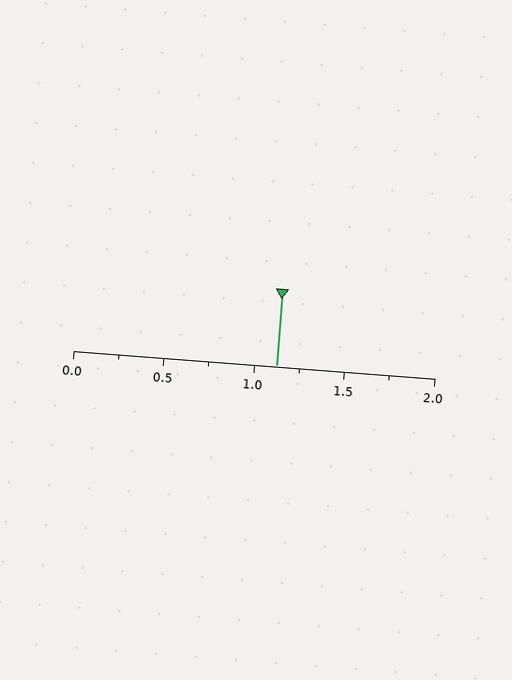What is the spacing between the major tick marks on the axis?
The major ticks are spaced 0.5 apart.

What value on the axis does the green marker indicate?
The marker indicates approximately 1.12.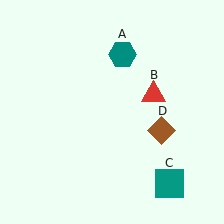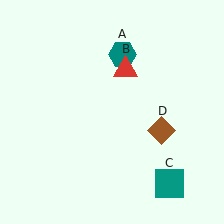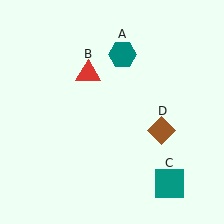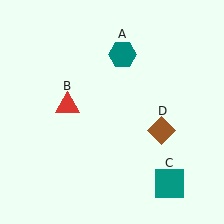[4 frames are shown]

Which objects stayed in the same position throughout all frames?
Teal hexagon (object A) and teal square (object C) and brown diamond (object D) remained stationary.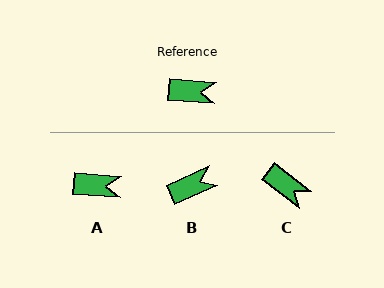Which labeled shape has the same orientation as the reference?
A.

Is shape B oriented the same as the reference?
No, it is off by about 29 degrees.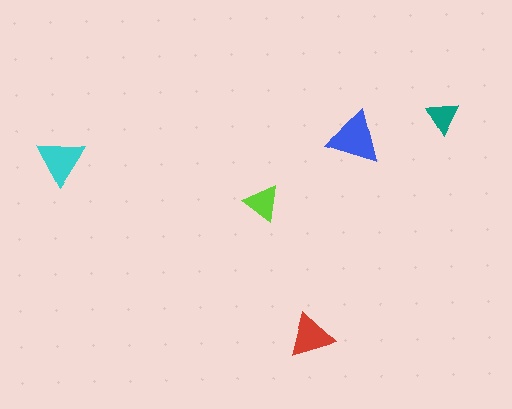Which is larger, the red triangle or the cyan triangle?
The cyan one.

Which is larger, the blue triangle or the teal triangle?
The blue one.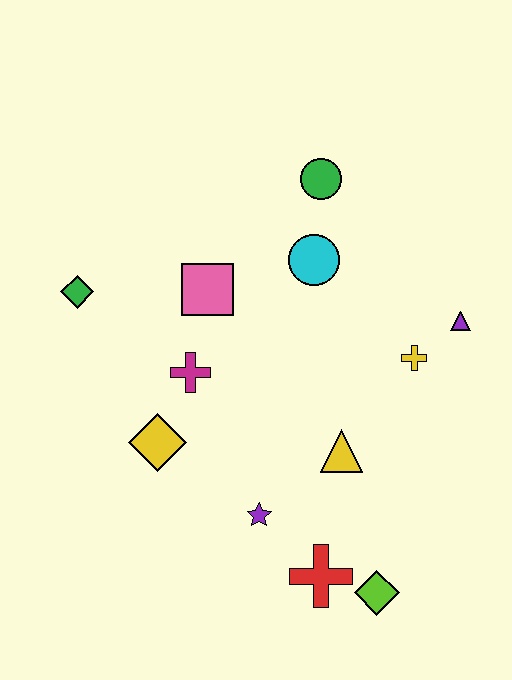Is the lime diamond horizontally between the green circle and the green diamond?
No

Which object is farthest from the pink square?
The lime diamond is farthest from the pink square.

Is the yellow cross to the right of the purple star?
Yes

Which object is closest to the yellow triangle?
The purple star is closest to the yellow triangle.